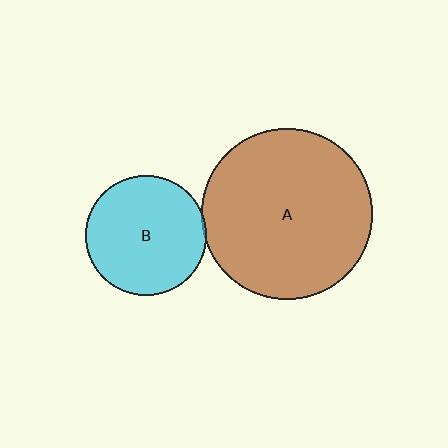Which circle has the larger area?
Circle A (brown).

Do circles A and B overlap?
Yes.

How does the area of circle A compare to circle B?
Approximately 2.0 times.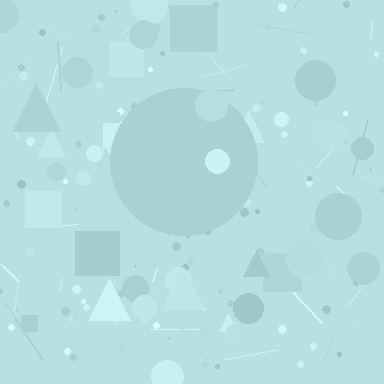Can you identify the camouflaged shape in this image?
The camouflaged shape is a circle.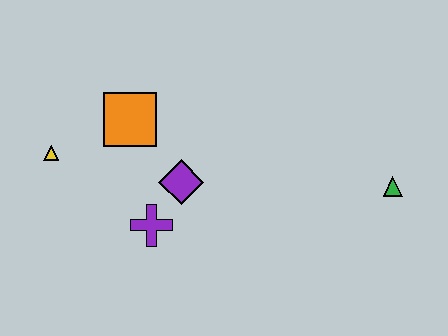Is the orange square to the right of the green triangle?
No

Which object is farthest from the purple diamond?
The green triangle is farthest from the purple diamond.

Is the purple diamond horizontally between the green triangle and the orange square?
Yes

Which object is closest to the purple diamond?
The purple cross is closest to the purple diamond.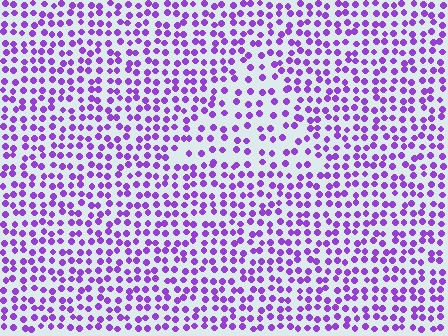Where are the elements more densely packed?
The elements are more densely packed outside the triangle boundary.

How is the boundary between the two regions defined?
The boundary is defined by a change in element density (approximately 1.6x ratio). All elements are the same color, size, and shape.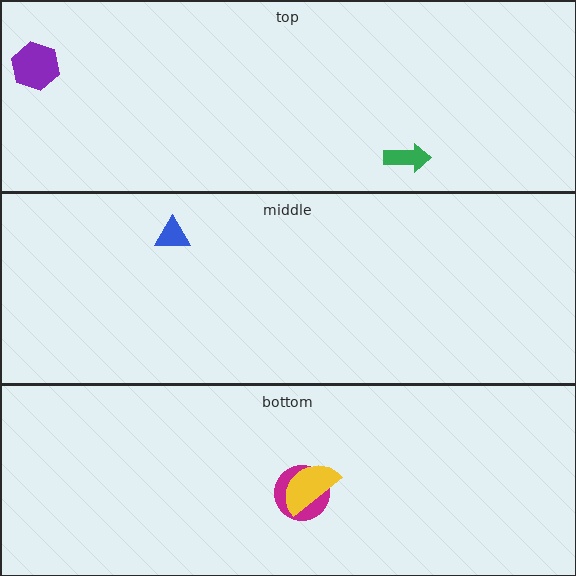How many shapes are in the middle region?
1.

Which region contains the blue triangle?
The middle region.